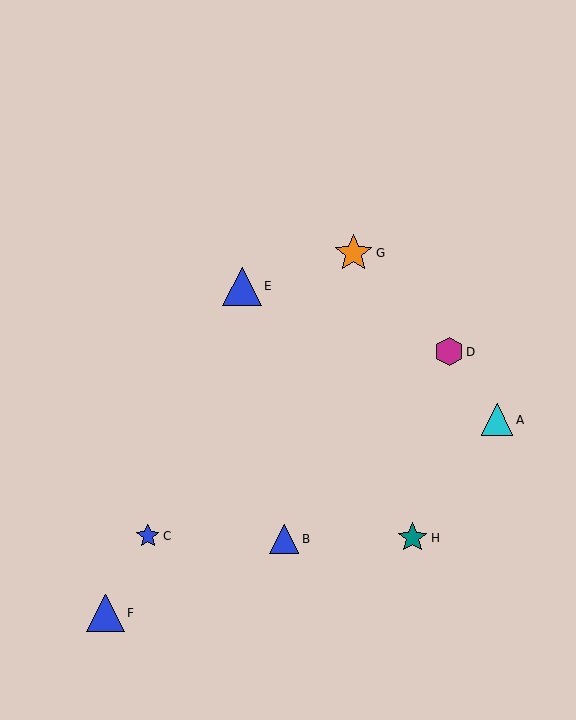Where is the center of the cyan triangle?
The center of the cyan triangle is at (497, 420).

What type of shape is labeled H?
Shape H is a teal star.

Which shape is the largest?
The blue triangle (labeled E) is the largest.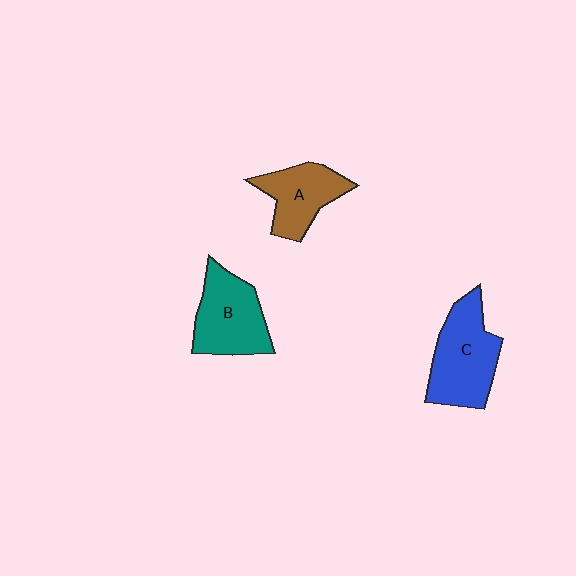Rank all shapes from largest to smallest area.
From largest to smallest: C (blue), B (teal), A (brown).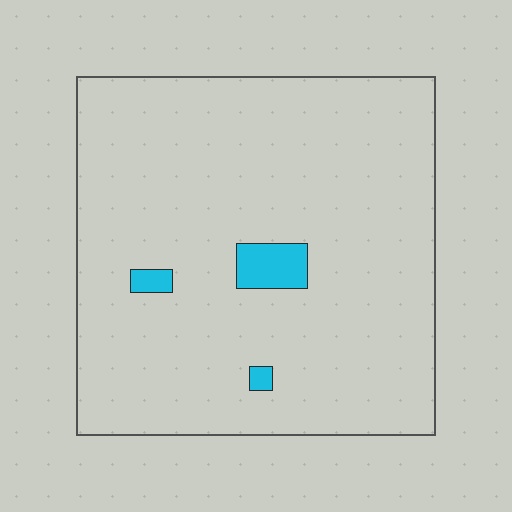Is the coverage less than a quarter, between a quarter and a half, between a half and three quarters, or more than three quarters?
Less than a quarter.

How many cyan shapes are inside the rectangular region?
3.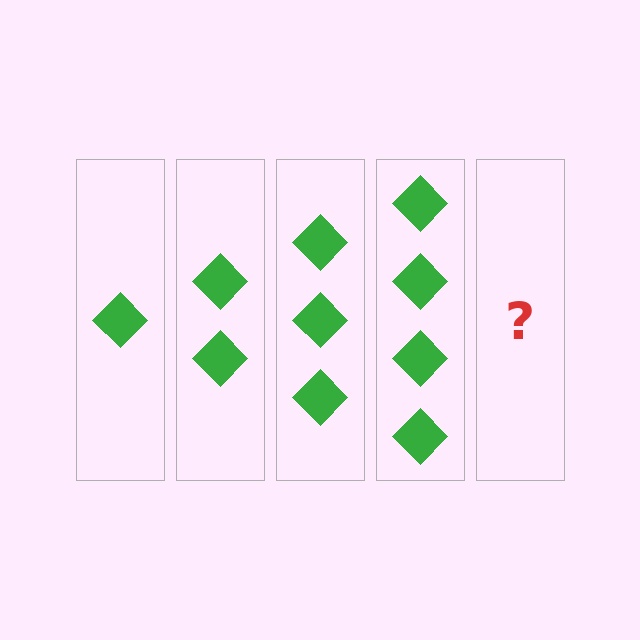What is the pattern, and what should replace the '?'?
The pattern is that each step adds one more diamond. The '?' should be 5 diamonds.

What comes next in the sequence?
The next element should be 5 diamonds.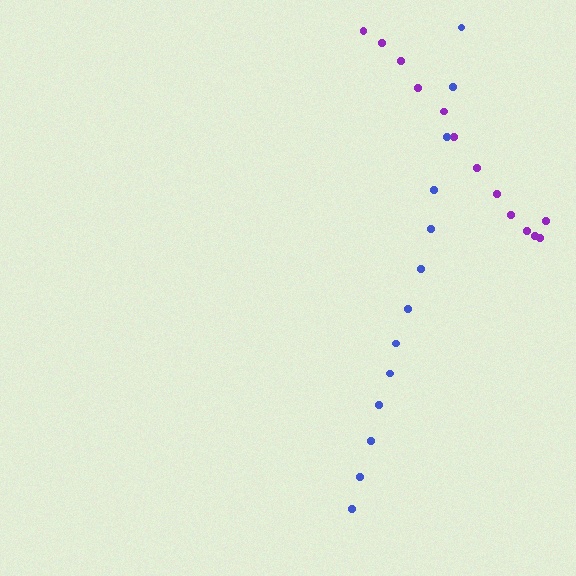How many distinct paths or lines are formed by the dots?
There are 2 distinct paths.